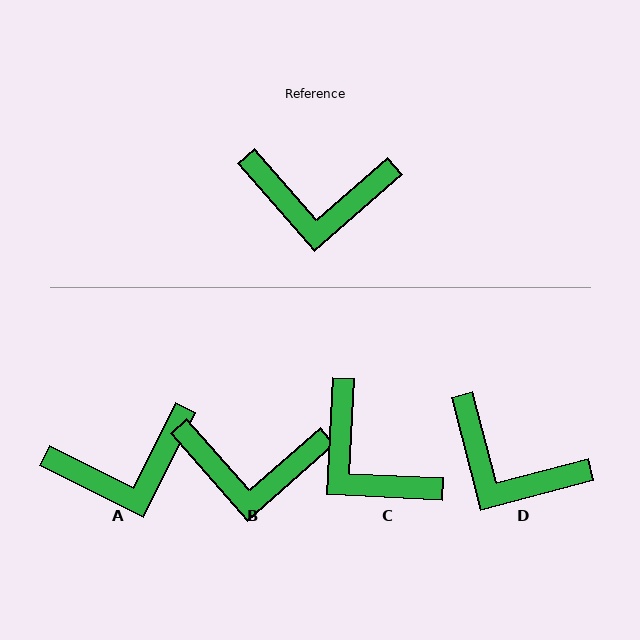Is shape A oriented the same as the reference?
No, it is off by about 22 degrees.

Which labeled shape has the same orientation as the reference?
B.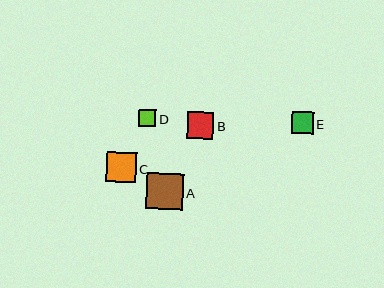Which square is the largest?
Square A is the largest with a size of approximately 36 pixels.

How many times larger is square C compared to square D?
Square C is approximately 1.7 times the size of square D.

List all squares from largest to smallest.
From largest to smallest: A, C, B, E, D.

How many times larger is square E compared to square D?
Square E is approximately 1.3 times the size of square D.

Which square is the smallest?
Square D is the smallest with a size of approximately 17 pixels.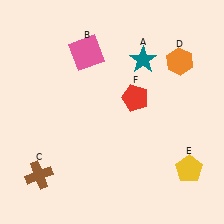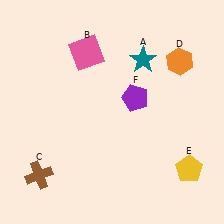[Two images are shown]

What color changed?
The pentagon (F) changed from red in Image 1 to purple in Image 2.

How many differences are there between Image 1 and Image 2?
There is 1 difference between the two images.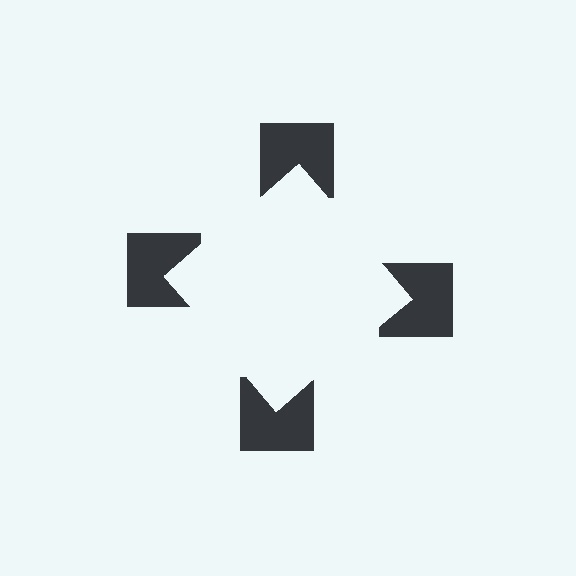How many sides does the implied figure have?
4 sides.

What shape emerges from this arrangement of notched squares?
An illusory square — its edges are inferred from the aligned wedge cuts in the notched squares, not physically drawn.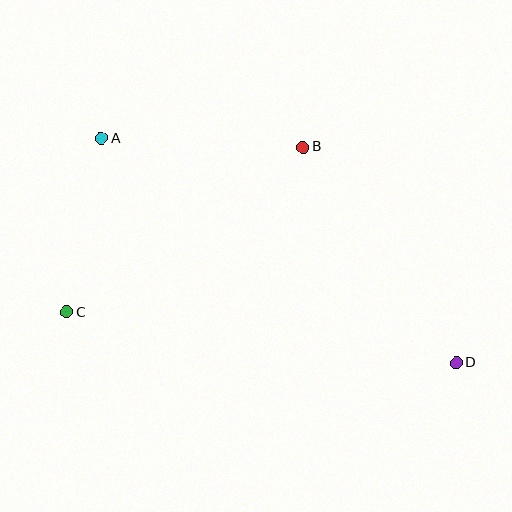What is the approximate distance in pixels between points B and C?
The distance between B and C is approximately 288 pixels.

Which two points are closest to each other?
Points A and C are closest to each other.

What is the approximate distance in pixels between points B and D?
The distance between B and D is approximately 264 pixels.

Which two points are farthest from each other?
Points A and D are farthest from each other.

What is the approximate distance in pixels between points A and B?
The distance between A and B is approximately 202 pixels.